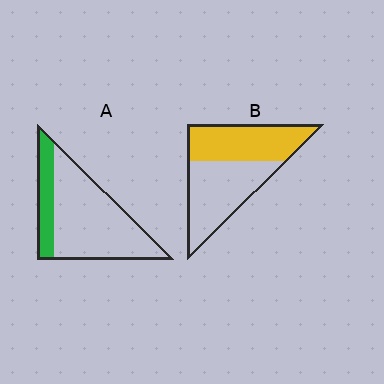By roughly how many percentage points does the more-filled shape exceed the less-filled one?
By roughly 25 percentage points (B over A).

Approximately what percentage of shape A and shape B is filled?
A is approximately 25% and B is approximately 45%.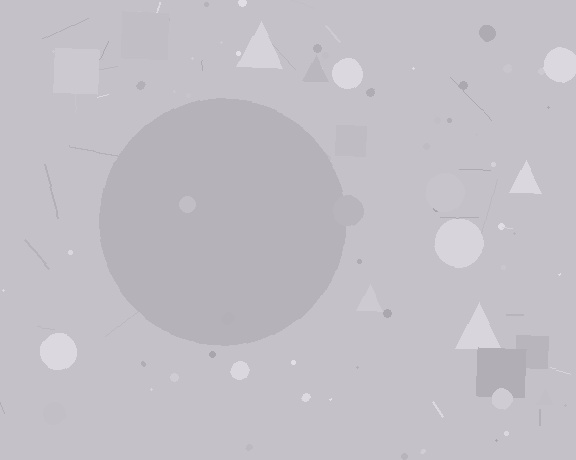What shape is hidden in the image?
A circle is hidden in the image.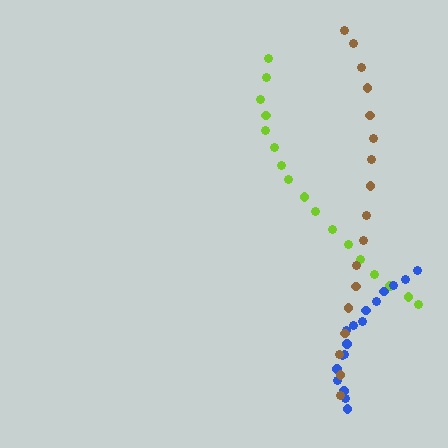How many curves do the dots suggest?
There are 3 distinct paths.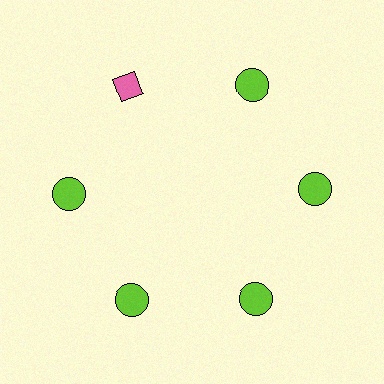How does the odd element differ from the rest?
It differs in both color (pink instead of lime) and shape (diamond instead of circle).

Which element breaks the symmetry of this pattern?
The pink diamond at roughly the 11 o'clock position breaks the symmetry. All other shapes are lime circles.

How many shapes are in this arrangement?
There are 6 shapes arranged in a ring pattern.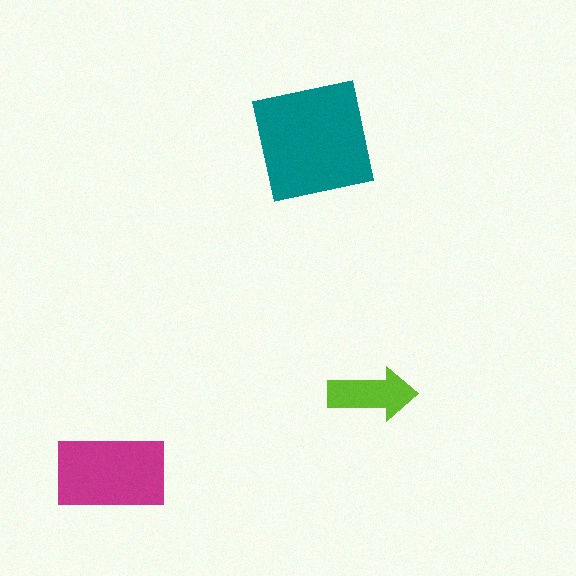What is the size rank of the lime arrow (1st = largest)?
3rd.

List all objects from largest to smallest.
The teal square, the magenta rectangle, the lime arrow.